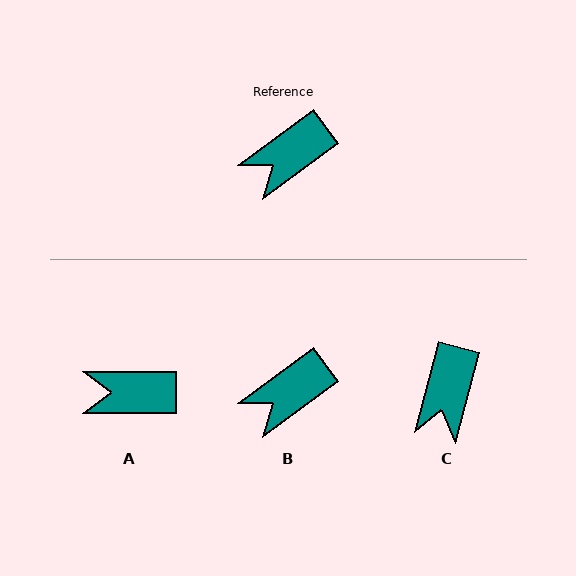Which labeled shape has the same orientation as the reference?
B.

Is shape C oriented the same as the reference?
No, it is off by about 39 degrees.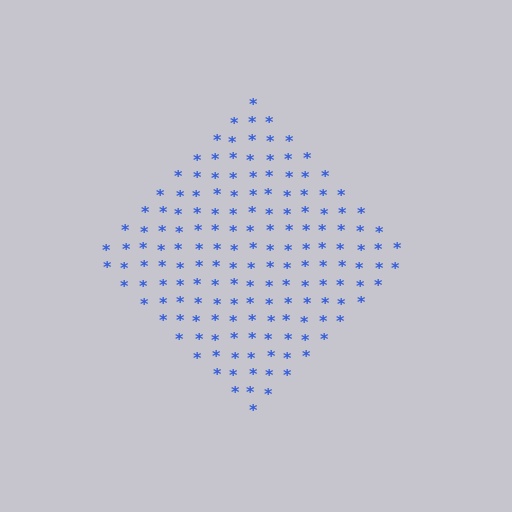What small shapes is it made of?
It is made of small asterisks.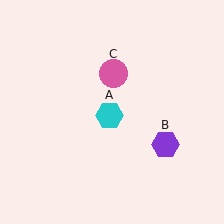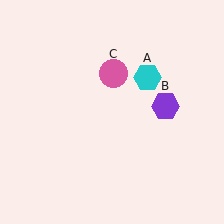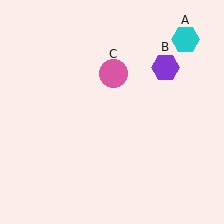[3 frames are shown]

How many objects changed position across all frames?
2 objects changed position: cyan hexagon (object A), purple hexagon (object B).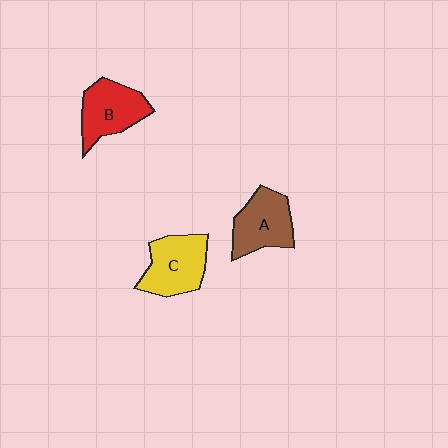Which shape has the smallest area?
Shape B (red).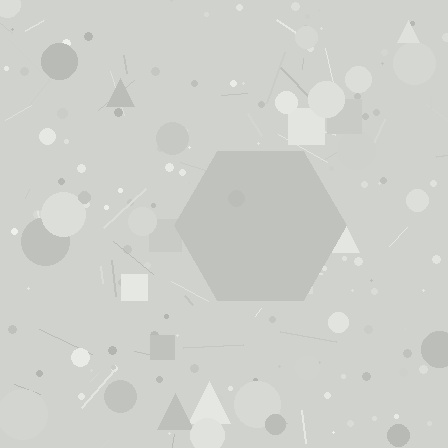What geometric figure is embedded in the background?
A hexagon is embedded in the background.